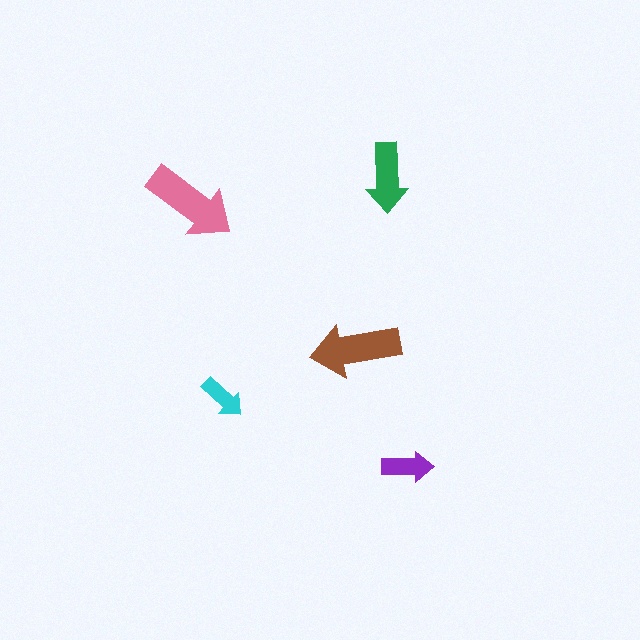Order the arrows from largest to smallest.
the pink one, the brown one, the green one, the purple one, the cyan one.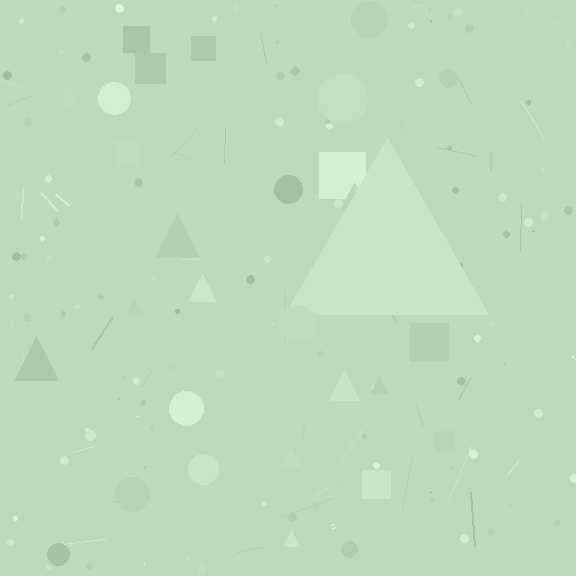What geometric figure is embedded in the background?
A triangle is embedded in the background.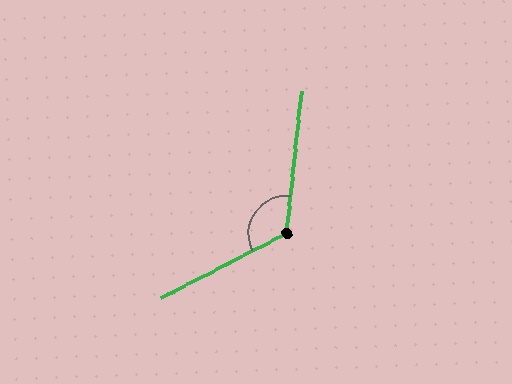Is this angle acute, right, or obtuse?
It is obtuse.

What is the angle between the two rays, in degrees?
Approximately 123 degrees.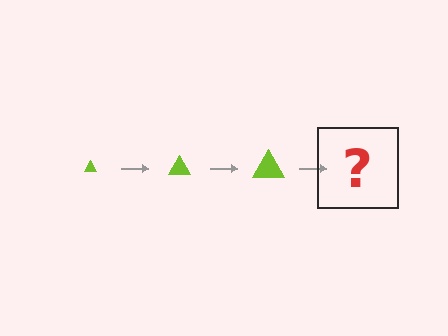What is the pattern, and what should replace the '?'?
The pattern is that the triangle gets progressively larger each step. The '?' should be a lime triangle, larger than the previous one.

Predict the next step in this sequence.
The next step is a lime triangle, larger than the previous one.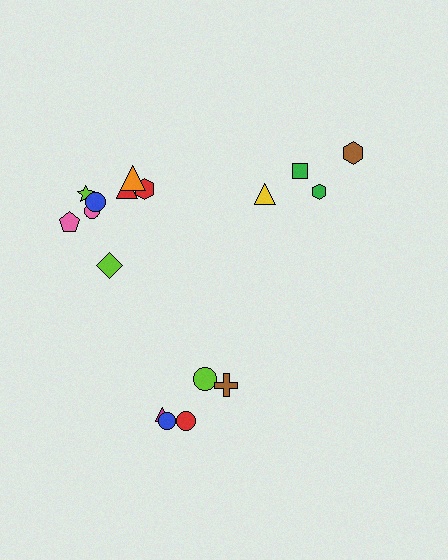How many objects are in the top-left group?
There are 8 objects.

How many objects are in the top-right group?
There are 4 objects.